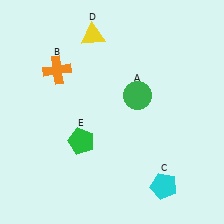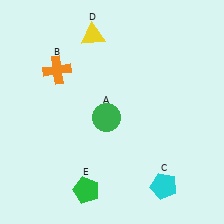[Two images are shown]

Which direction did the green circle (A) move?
The green circle (A) moved left.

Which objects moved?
The objects that moved are: the green circle (A), the green pentagon (E).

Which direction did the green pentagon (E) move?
The green pentagon (E) moved down.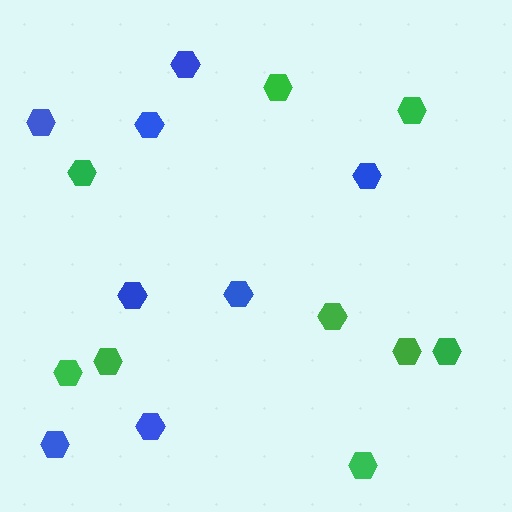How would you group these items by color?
There are 2 groups: one group of blue hexagons (8) and one group of green hexagons (9).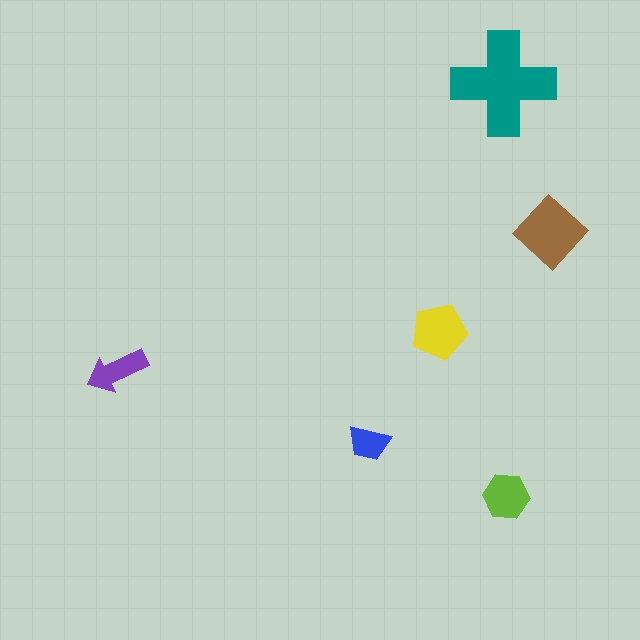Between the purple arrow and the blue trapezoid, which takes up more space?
The purple arrow.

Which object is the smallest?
The blue trapezoid.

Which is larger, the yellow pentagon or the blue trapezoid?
The yellow pentagon.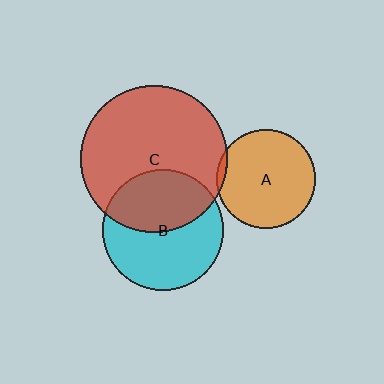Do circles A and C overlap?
Yes.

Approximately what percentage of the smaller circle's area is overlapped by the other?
Approximately 5%.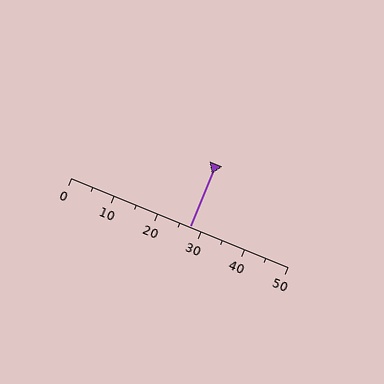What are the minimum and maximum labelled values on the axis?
The axis runs from 0 to 50.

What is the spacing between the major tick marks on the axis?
The major ticks are spaced 10 apart.